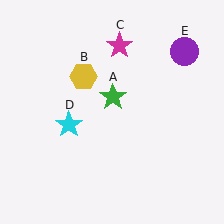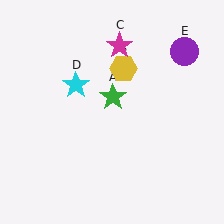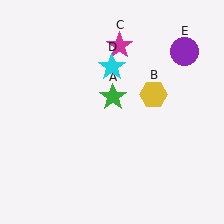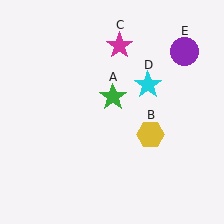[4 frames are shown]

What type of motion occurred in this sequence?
The yellow hexagon (object B), cyan star (object D) rotated clockwise around the center of the scene.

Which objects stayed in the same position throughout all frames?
Green star (object A) and magenta star (object C) and purple circle (object E) remained stationary.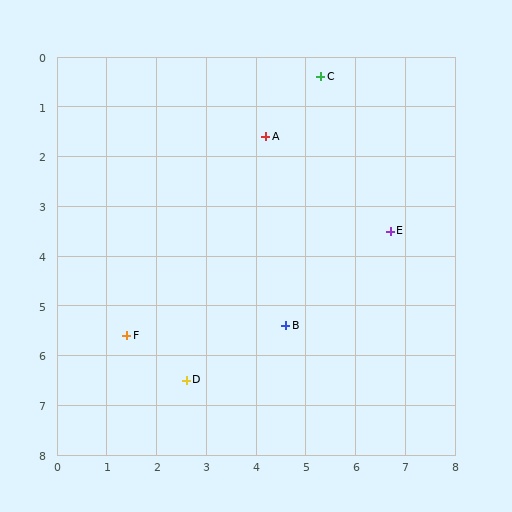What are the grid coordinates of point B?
Point B is at approximately (4.6, 5.4).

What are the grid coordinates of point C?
Point C is at approximately (5.3, 0.4).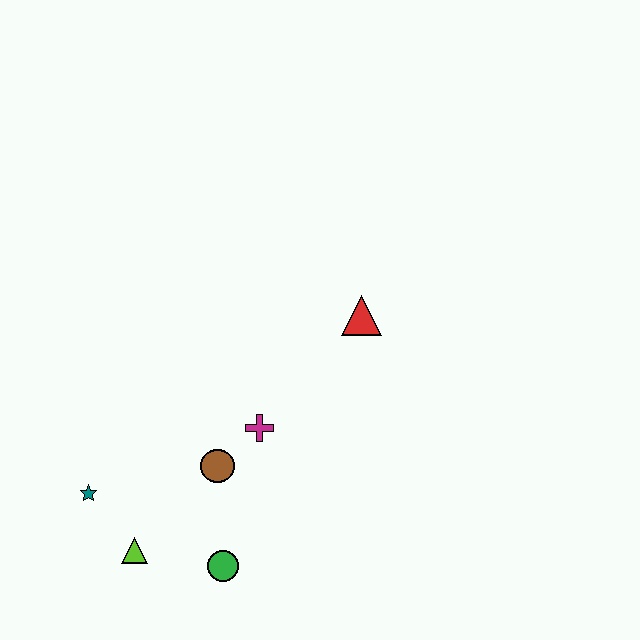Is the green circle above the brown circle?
No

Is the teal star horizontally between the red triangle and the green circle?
No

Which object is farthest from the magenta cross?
The teal star is farthest from the magenta cross.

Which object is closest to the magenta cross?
The brown circle is closest to the magenta cross.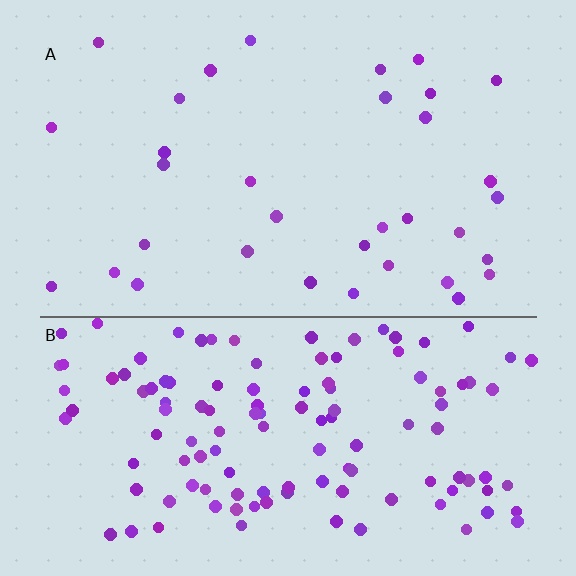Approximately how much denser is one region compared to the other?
Approximately 3.8× — region B over region A.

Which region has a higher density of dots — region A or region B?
B (the bottom).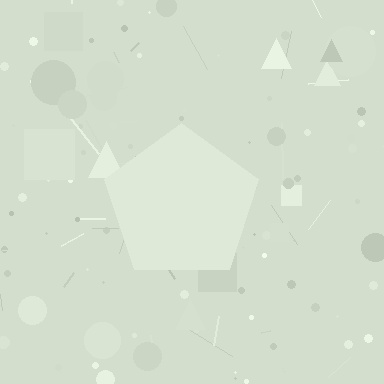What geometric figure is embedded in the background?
A pentagon is embedded in the background.